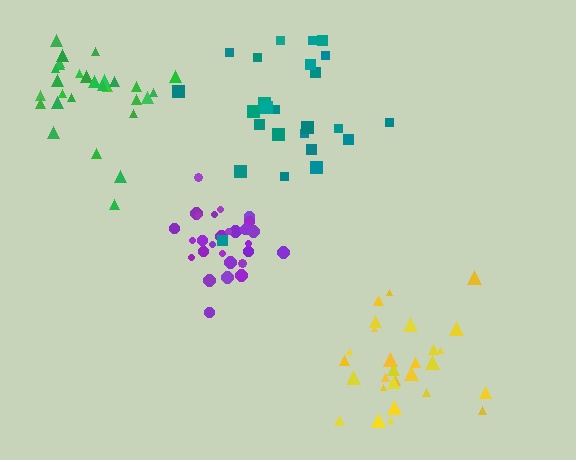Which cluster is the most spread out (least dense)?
Teal.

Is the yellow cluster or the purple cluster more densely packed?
Purple.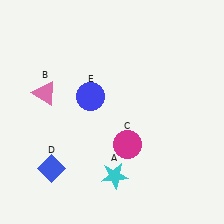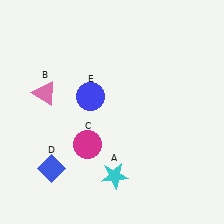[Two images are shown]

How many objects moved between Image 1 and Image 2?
1 object moved between the two images.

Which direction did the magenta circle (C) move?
The magenta circle (C) moved left.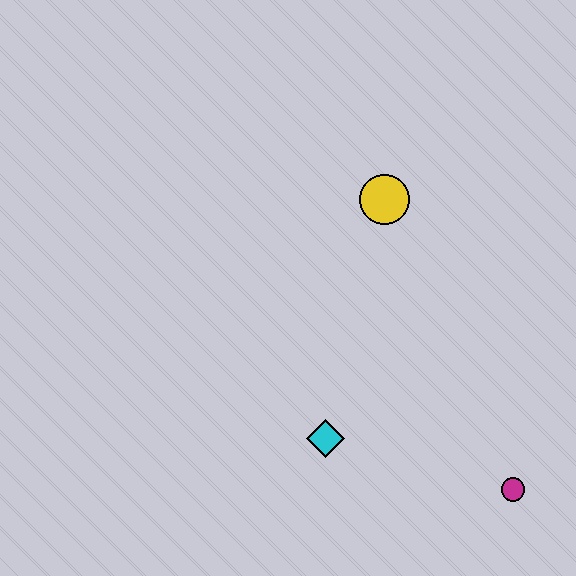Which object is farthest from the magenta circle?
The yellow circle is farthest from the magenta circle.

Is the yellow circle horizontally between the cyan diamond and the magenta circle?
Yes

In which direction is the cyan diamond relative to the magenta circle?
The cyan diamond is to the left of the magenta circle.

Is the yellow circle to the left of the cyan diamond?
No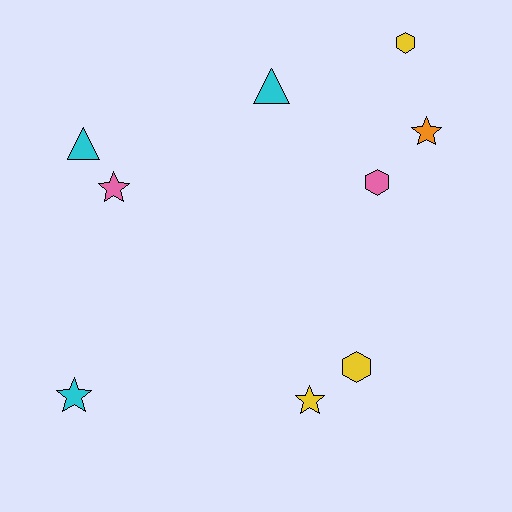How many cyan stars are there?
There is 1 cyan star.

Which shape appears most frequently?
Star, with 4 objects.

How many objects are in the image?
There are 9 objects.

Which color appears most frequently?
Cyan, with 3 objects.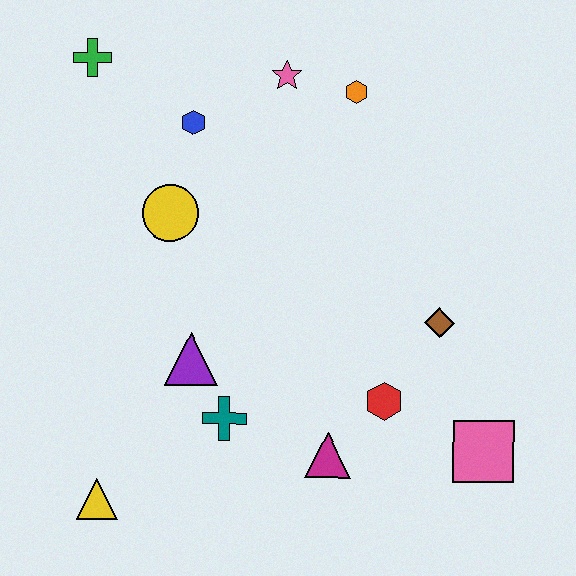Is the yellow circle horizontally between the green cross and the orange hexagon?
Yes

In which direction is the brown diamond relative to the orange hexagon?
The brown diamond is below the orange hexagon.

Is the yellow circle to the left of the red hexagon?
Yes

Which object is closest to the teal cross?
The purple triangle is closest to the teal cross.